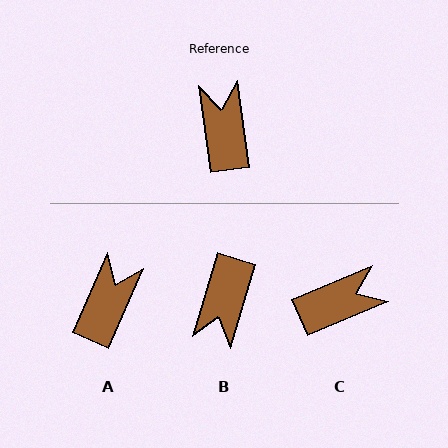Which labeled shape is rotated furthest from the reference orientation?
B, about 156 degrees away.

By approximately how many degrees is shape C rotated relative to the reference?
Approximately 75 degrees clockwise.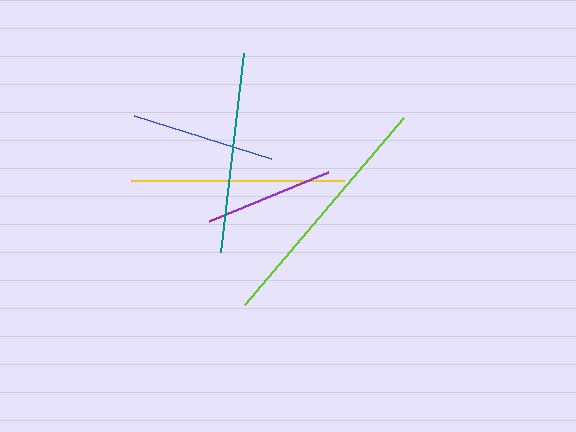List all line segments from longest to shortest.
From longest to shortest: lime, yellow, teal, blue, purple.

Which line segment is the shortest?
The purple line is the shortest at approximately 129 pixels.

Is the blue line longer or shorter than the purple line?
The blue line is longer than the purple line.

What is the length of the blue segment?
The blue segment is approximately 144 pixels long.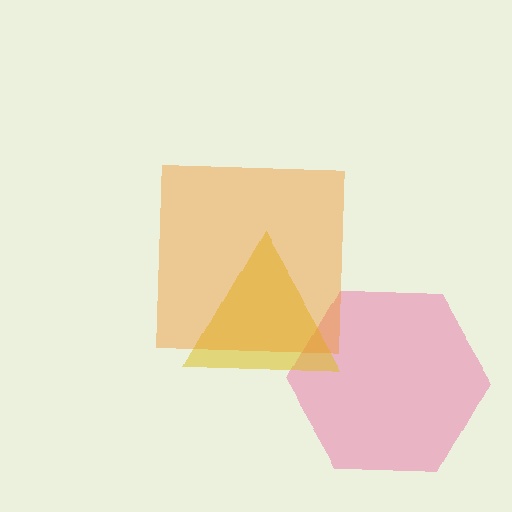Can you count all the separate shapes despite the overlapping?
Yes, there are 3 separate shapes.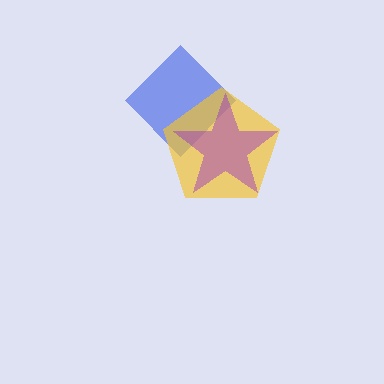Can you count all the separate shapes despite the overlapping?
Yes, there are 3 separate shapes.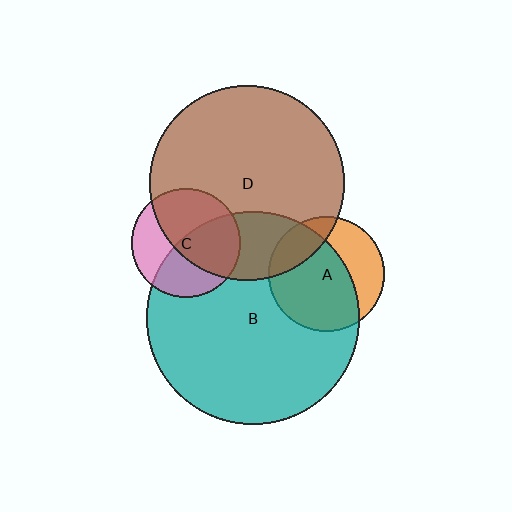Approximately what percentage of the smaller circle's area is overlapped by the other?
Approximately 25%.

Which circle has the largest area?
Circle B (teal).